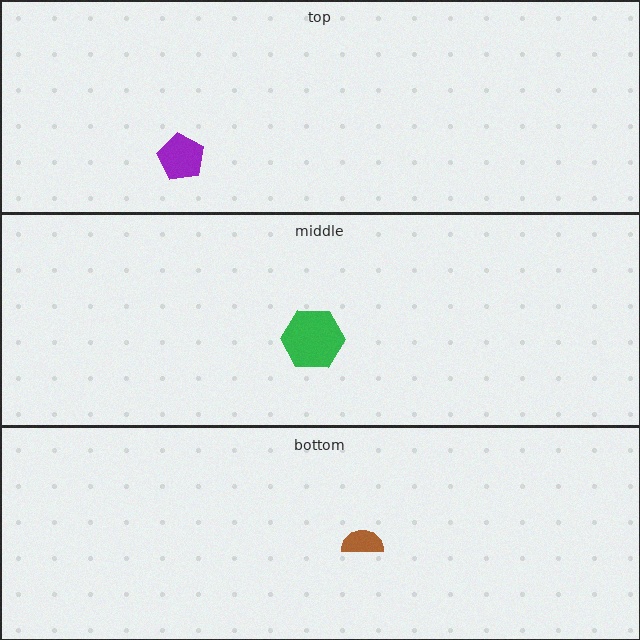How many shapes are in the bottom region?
1.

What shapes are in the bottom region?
The brown semicircle.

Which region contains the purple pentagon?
The top region.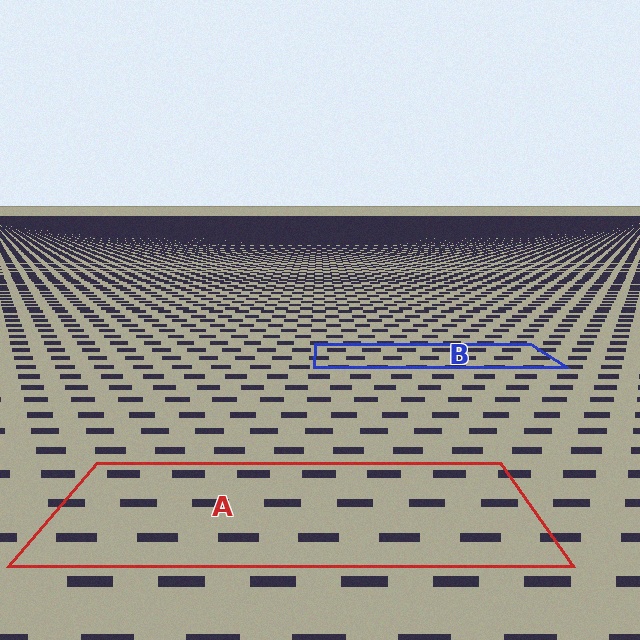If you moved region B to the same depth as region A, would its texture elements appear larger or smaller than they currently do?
They would appear larger. At a closer depth, the same texture elements are projected at a bigger on-screen size.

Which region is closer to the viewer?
Region A is closer. The texture elements there are larger and more spread out.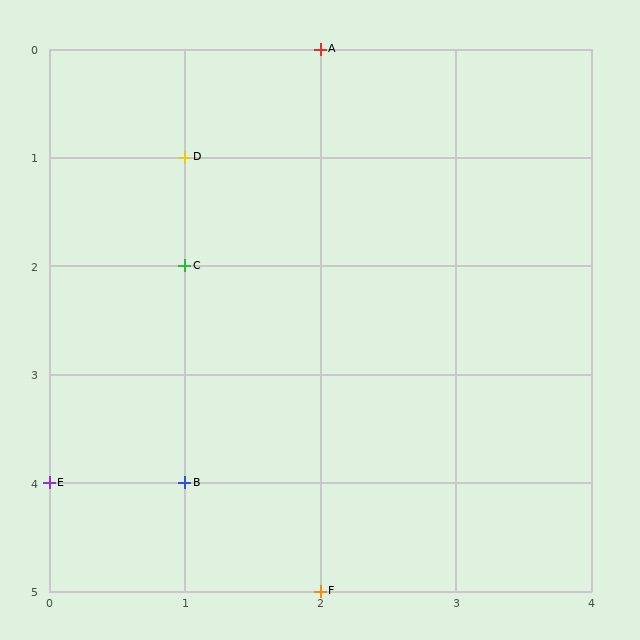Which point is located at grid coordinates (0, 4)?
Point E is at (0, 4).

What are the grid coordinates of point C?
Point C is at grid coordinates (1, 2).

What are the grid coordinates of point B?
Point B is at grid coordinates (1, 4).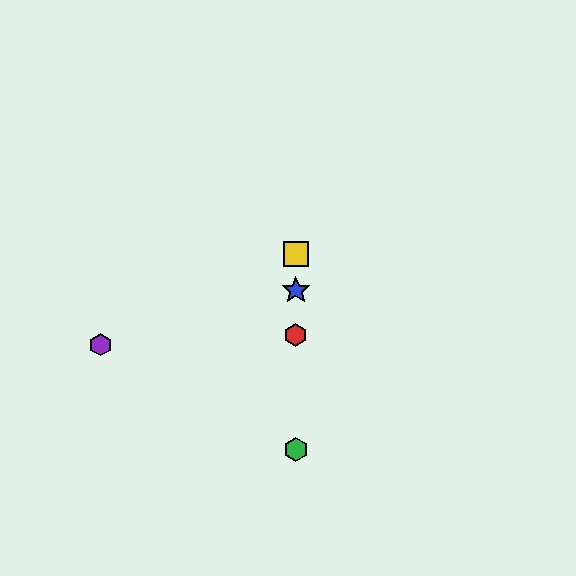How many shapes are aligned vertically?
4 shapes (the red hexagon, the blue star, the green hexagon, the yellow square) are aligned vertically.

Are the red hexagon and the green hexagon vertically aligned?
Yes, both are at x≈296.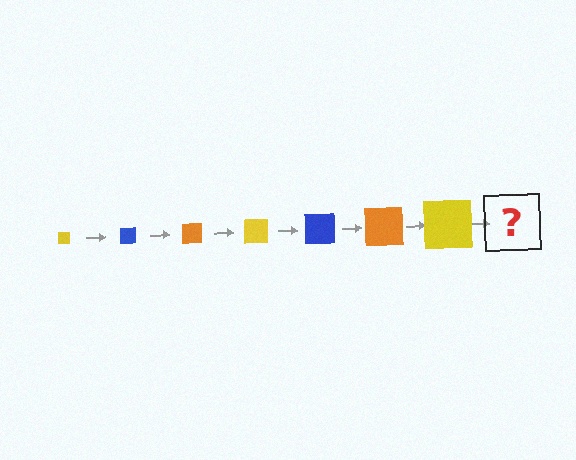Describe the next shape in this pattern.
It should be a blue square, larger than the previous one.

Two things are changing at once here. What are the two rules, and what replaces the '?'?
The two rules are that the square grows larger each step and the color cycles through yellow, blue, and orange. The '?' should be a blue square, larger than the previous one.